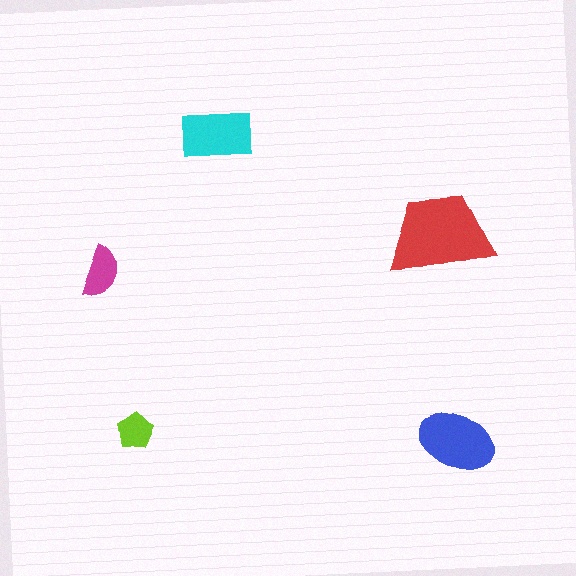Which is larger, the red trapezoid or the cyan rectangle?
The red trapezoid.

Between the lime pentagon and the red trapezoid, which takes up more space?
The red trapezoid.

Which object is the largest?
The red trapezoid.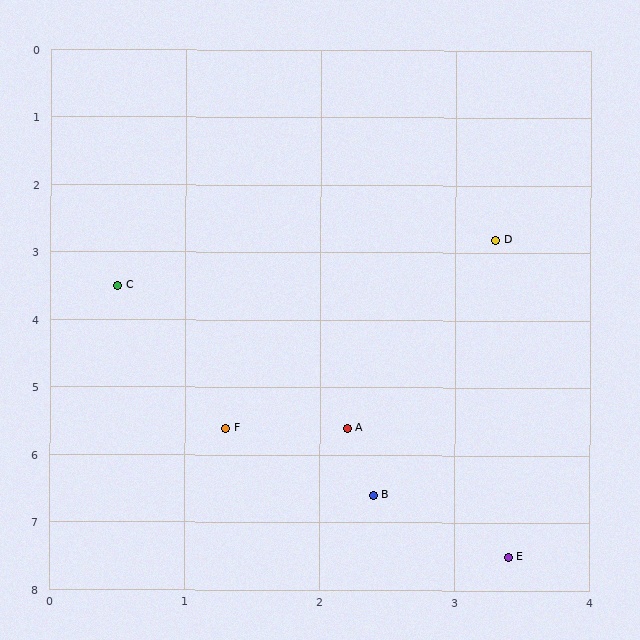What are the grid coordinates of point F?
Point F is at approximately (1.3, 5.6).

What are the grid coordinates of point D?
Point D is at approximately (3.3, 2.8).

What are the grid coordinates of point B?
Point B is at approximately (2.4, 6.6).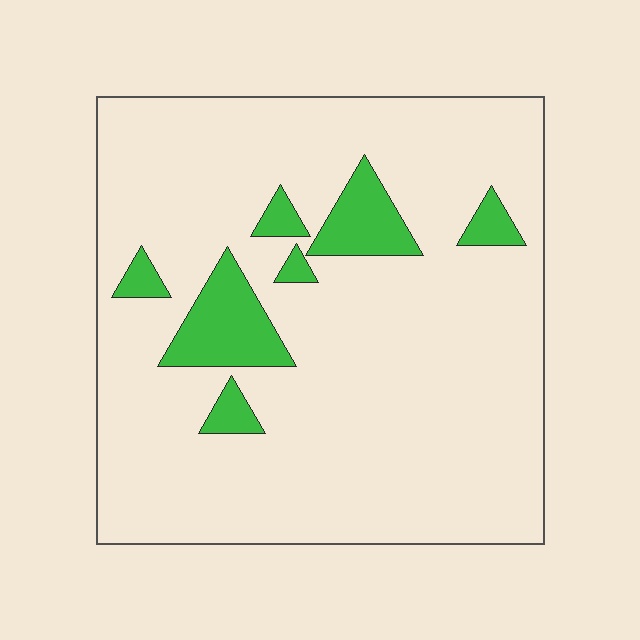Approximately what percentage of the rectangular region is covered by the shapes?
Approximately 10%.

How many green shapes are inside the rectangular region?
7.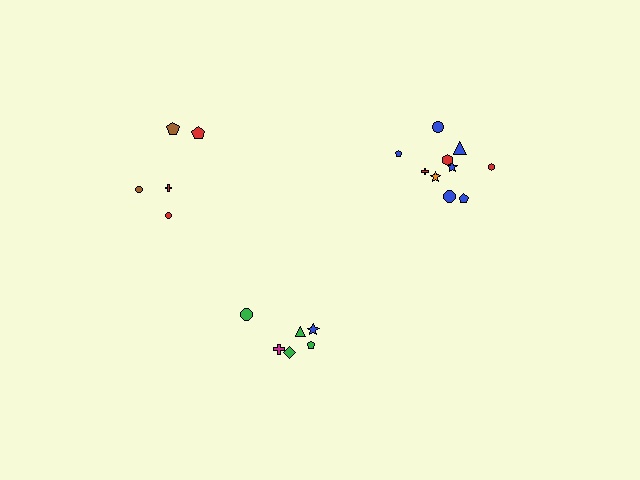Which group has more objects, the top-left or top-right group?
The top-right group.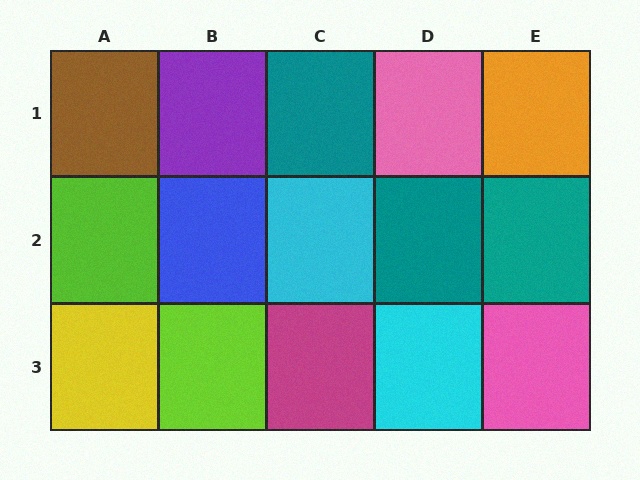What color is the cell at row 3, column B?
Lime.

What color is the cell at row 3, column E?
Pink.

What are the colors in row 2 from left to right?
Lime, blue, cyan, teal, teal.